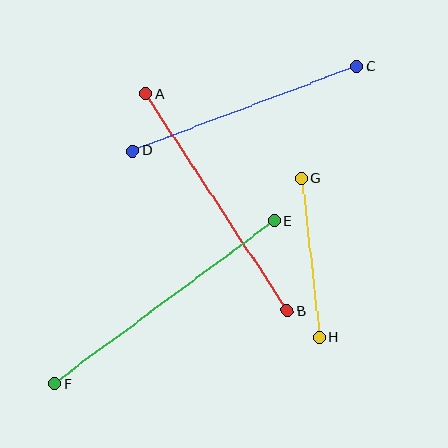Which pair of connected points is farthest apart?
Points E and F are farthest apart.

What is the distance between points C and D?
The distance is approximately 240 pixels.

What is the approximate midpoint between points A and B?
The midpoint is at approximately (217, 203) pixels.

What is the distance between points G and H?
The distance is approximately 160 pixels.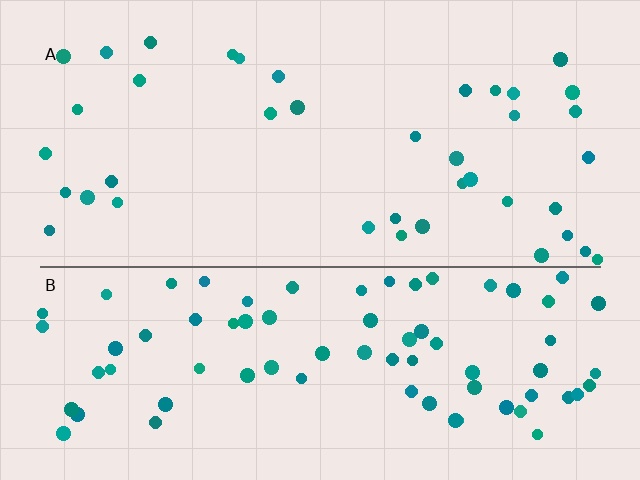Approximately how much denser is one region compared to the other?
Approximately 2.0× — region B over region A.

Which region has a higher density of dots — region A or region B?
B (the bottom).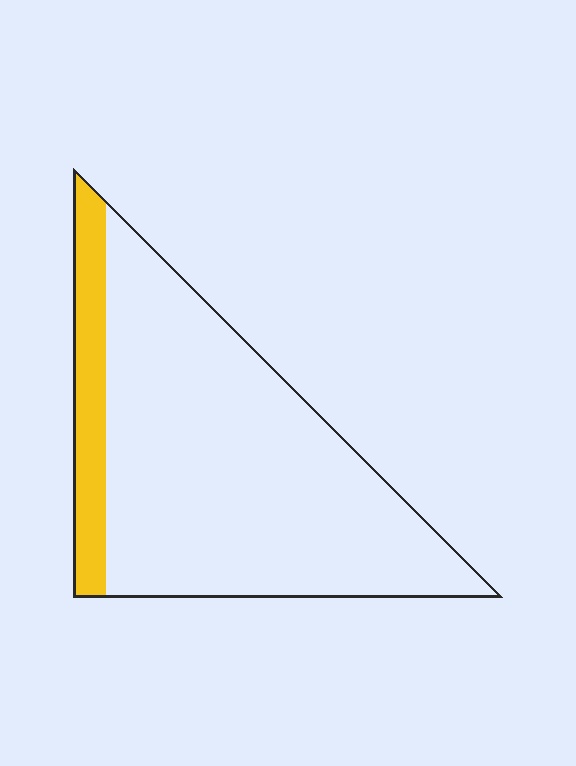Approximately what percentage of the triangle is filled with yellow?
Approximately 15%.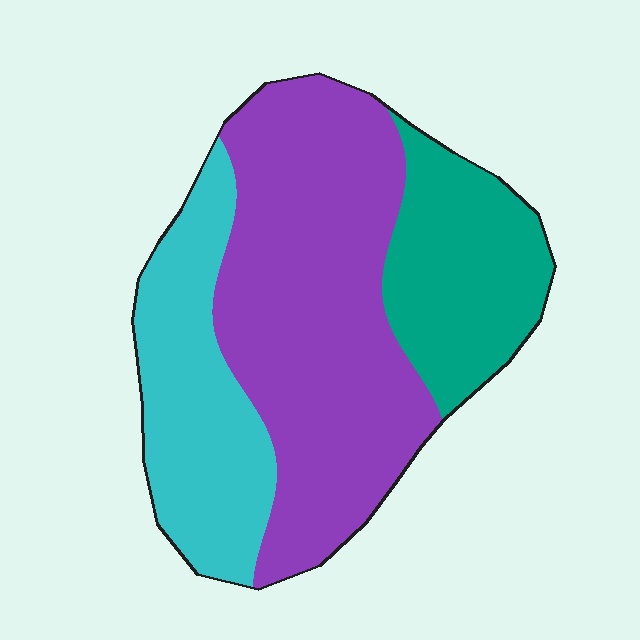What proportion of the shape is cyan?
Cyan takes up between a quarter and a half of the shape.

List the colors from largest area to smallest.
From largest to smallest: purple, cyan, teal.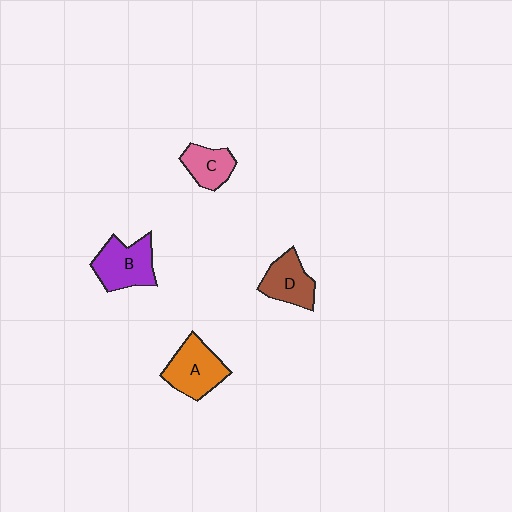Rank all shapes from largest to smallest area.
From largest to smallest: A (orange), B (purple), D (brown), C (pink).